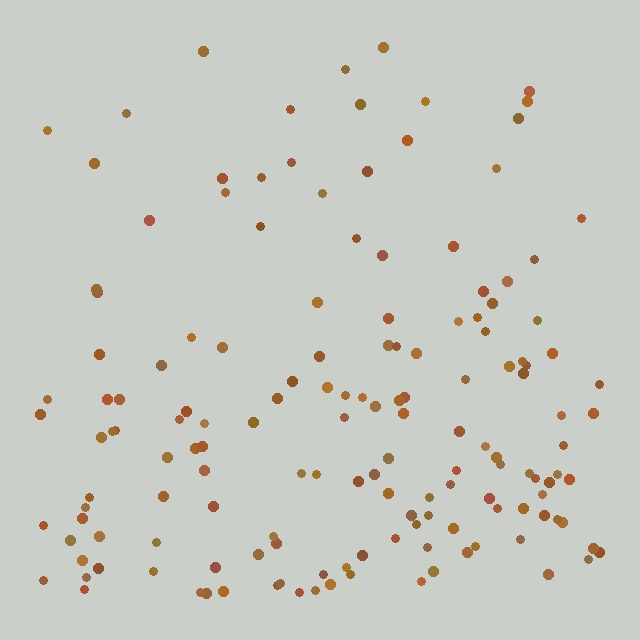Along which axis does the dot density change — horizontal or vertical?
Vertical.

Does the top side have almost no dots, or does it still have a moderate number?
Still a moderate number, just noticeably fewer than the bottom.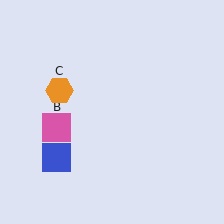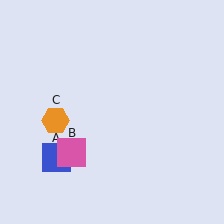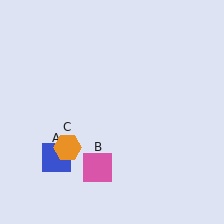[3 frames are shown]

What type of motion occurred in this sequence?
The pink square (object B), orange hexagon (object C) rotated counterclockwise around the center of the scene.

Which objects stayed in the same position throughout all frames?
Blue square (object A) remained stationary.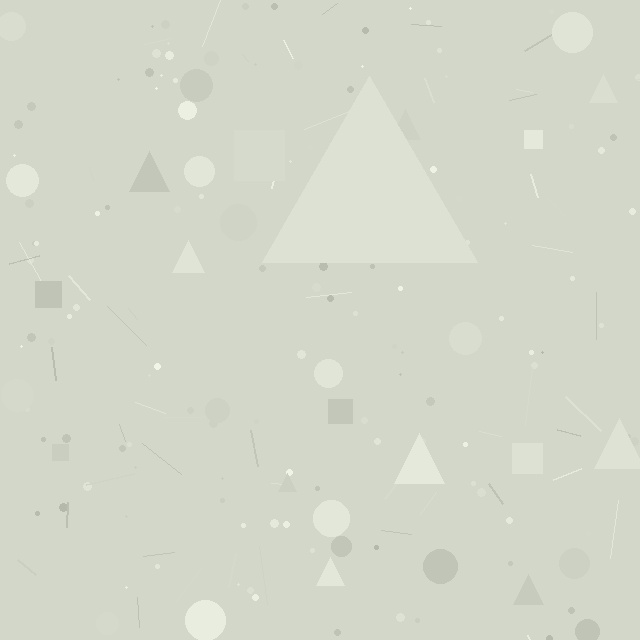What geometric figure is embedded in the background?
A triangle is embedded in the background.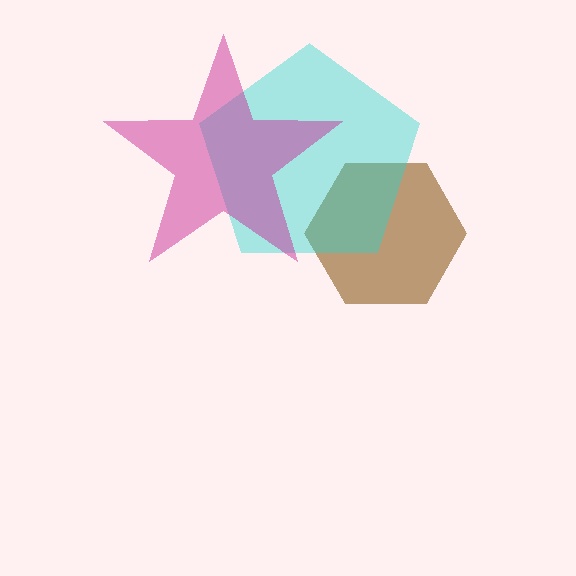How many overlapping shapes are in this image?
There are 3 overlapping shapes in the image.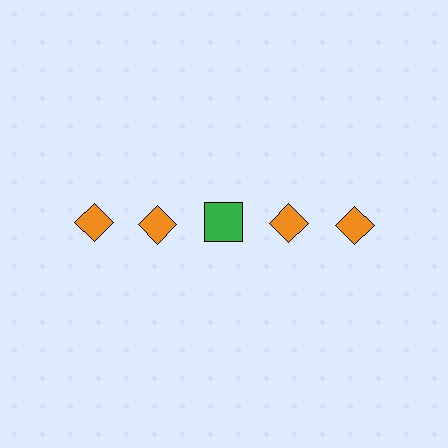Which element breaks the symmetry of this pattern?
The green square in the top row, center column breaks the symmetry. All other shapes are orange diamonds.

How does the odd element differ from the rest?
It differs in both color (green instead of orange) and shape (square instead of diamond).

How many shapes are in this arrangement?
There are 5 shapes arranged in a grid pattern.